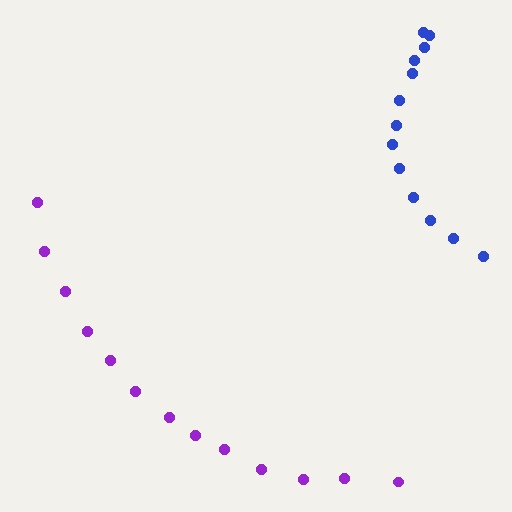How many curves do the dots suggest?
There are 2 distinct paths.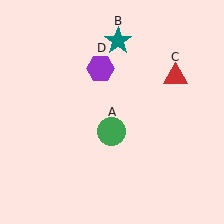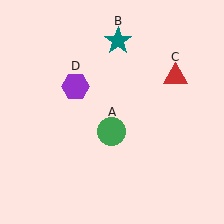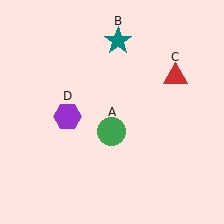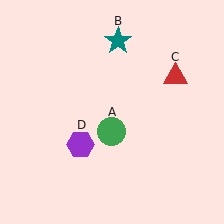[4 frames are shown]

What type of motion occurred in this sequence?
The purple hexagon (object D) rotated counterclockwise around the center of the scene.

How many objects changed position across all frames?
1 object changed position: purple hexagon (object D).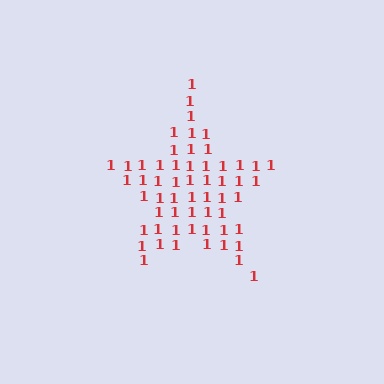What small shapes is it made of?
It is made of small digit 1's.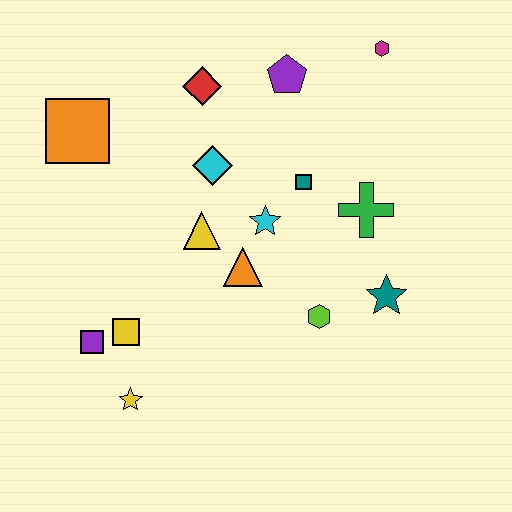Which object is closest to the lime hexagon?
The teal star is closest to the lime hexagon.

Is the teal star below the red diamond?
Yes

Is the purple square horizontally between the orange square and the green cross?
Yes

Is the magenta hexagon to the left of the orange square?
No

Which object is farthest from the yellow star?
The magenta hexagon is farthest from the yellow star.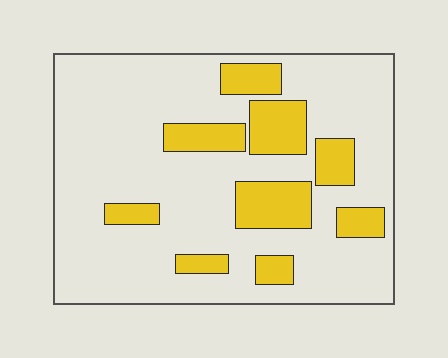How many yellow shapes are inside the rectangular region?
9.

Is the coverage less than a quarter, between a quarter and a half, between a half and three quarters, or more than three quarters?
Less than a quarter.